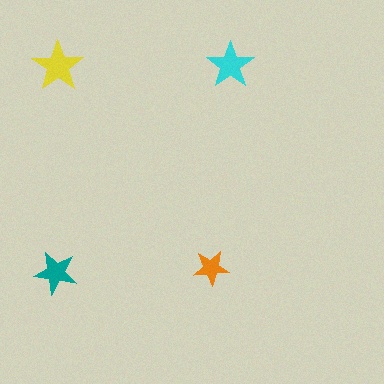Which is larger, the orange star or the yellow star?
The yellow one.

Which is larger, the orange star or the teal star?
The teal one.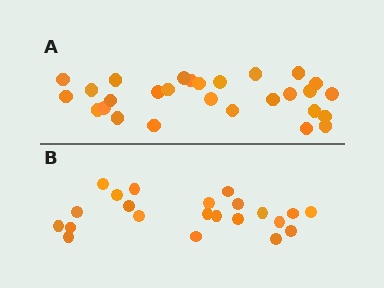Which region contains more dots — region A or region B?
Region A (the top region) has more dots.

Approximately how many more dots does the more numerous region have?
Region A has about 6 more dots than region B.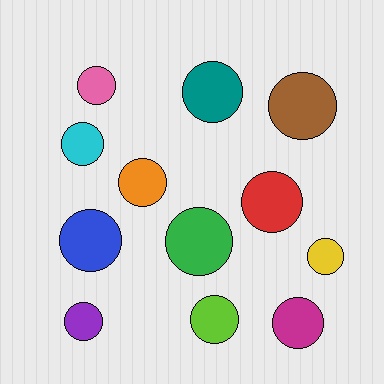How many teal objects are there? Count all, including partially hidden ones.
There is 1 teal object.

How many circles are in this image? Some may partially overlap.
There are 12 circles.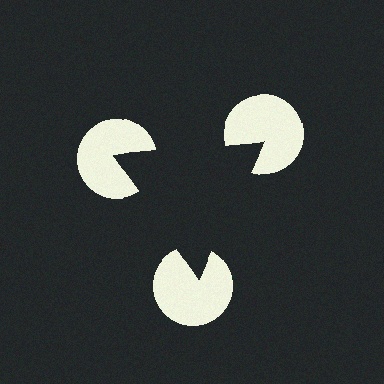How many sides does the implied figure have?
3 sides.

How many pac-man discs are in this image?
There are 3 — one at each vertex of the illusory triangle.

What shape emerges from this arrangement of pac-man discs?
An illusory triangle — its edges are inferred from the aligned wedge cuts in the pac-man discs, not physically drawn.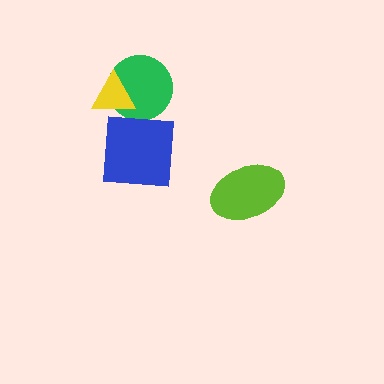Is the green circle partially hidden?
Yes, it is partially covered by another shape.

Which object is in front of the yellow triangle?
The blue square is in front of the yellow triangle.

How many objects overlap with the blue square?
2 objects overlap with the blue square.